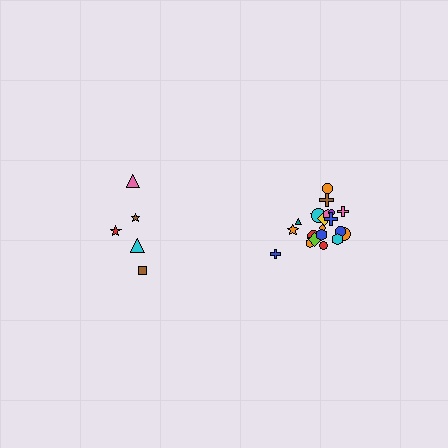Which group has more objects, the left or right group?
The right group.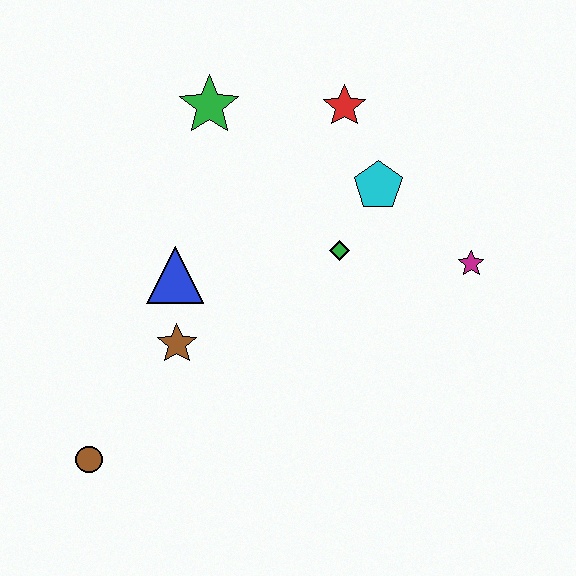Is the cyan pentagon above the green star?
No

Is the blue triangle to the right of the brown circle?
Yes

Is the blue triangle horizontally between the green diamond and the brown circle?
Yes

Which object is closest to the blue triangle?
The brown star is closest to the blue triangle.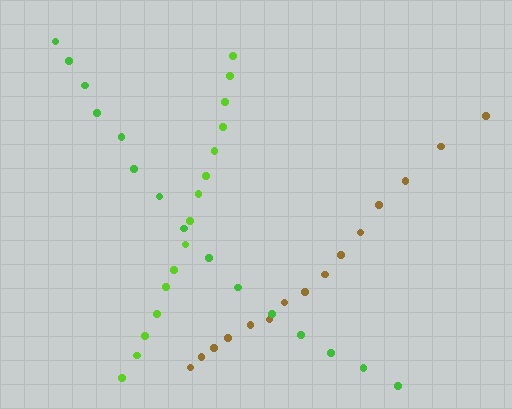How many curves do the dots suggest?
There are 3 distinct paths.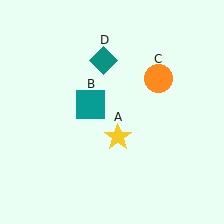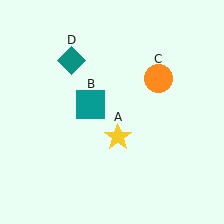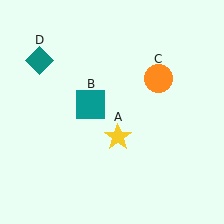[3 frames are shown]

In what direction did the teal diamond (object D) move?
The teal diamond (object D) moved left.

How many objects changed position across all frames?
1 object changed position: teal diamond (object D).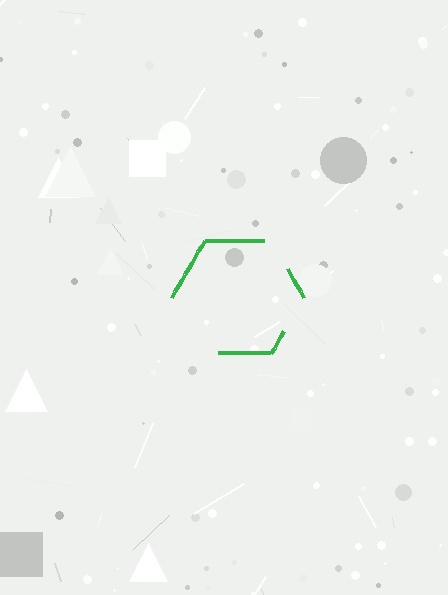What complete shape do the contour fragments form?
The contour fragments form a hexagon.